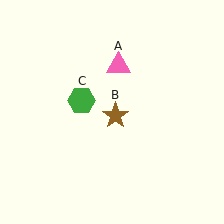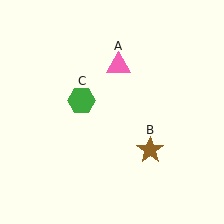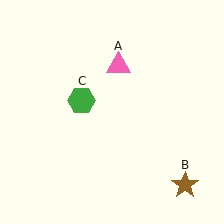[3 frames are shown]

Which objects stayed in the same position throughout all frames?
Pink triangle (object A) and green hexagon (object C) remained stationary.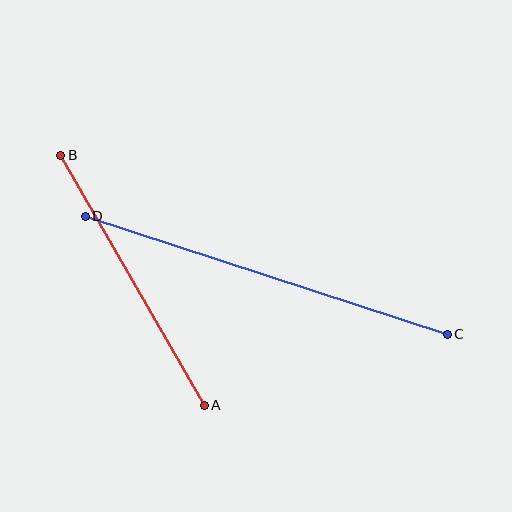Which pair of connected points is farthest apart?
Points C and D are farthest apart.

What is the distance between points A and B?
The distance is approximately 288 pixels.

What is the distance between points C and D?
The distance is approximately 381 pixels.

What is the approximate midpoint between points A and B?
The midpoint is at approximately (133, 280) pixels.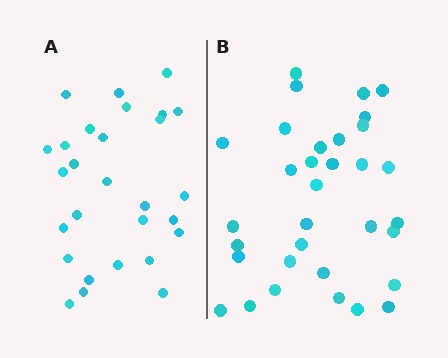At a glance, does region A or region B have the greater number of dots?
Region B (the right region) has more dots.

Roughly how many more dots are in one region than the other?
Region B has about 5 more dots than region A.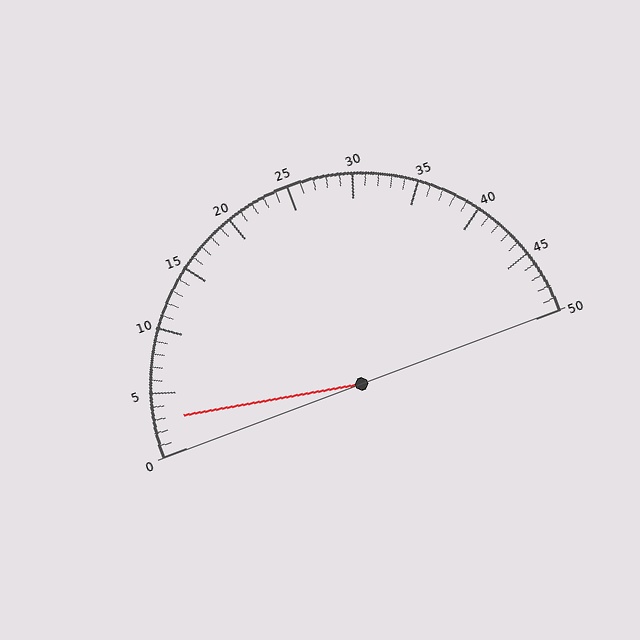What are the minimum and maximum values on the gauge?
The gauge ranges from 0 to 50.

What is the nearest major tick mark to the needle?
The nearest major tick mark is 5.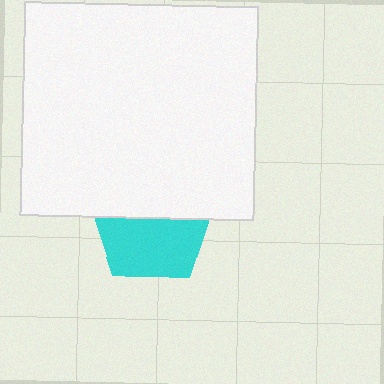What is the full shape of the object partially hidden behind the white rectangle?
The partially hidden object is a cyan pentagon.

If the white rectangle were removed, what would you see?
You would see the complete cyan pentagon.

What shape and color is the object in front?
The object in front is a white rectangle.